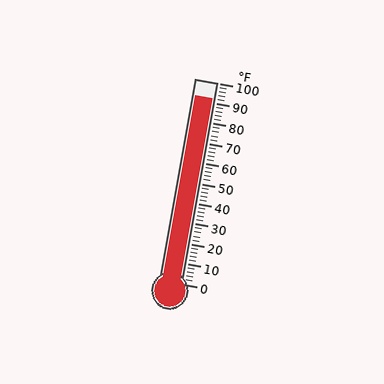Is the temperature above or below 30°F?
The temperature is above 30°F.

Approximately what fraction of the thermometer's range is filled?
The thermometer is filled to approximately 90% of its range.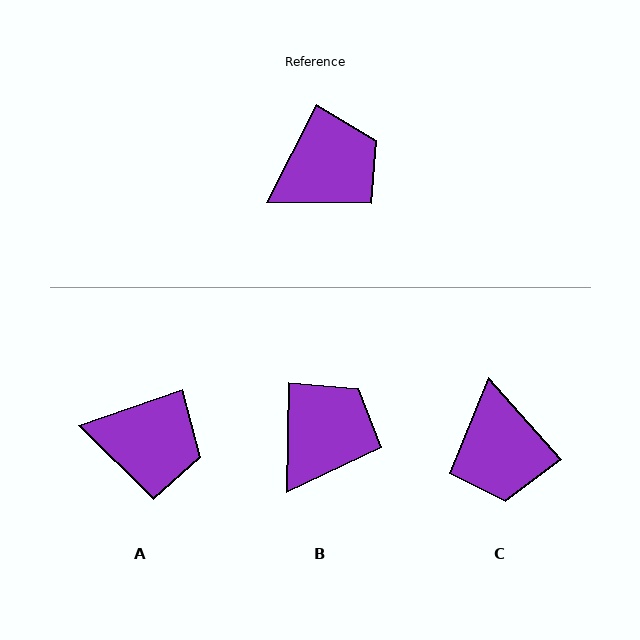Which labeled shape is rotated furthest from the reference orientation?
C, about 111 degrees away.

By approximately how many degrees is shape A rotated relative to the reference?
Approximately 44 degrees clockwise.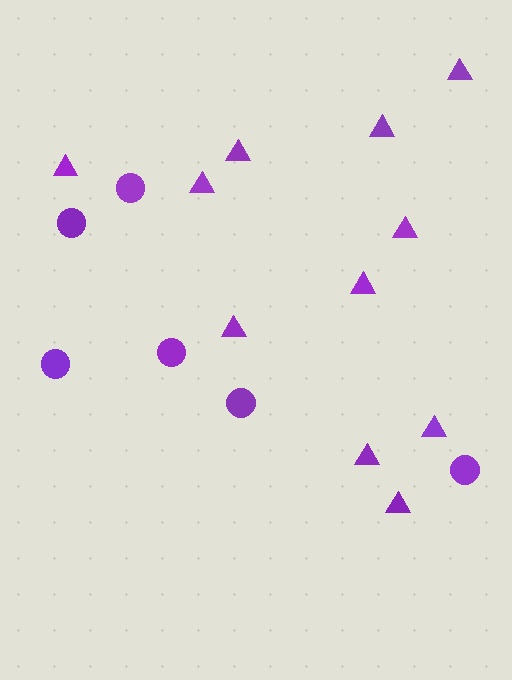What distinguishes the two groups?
There are 2 groups: one group of triangles (11) and one group of circles (6).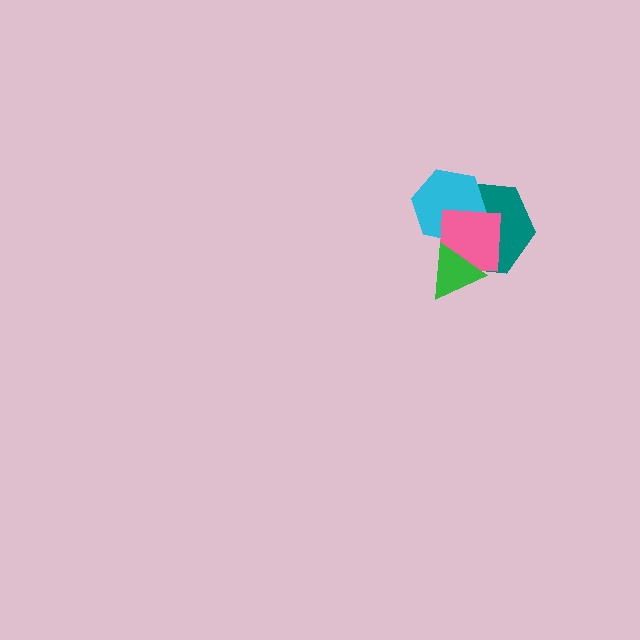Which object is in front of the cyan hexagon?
The pink square is in front of the cyan hexagon.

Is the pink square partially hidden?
Yes, it is partially covered by another shape.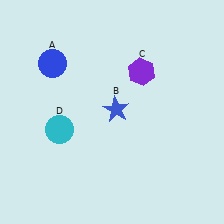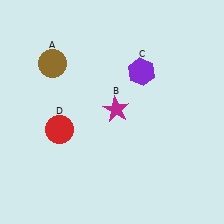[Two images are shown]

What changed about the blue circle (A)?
In Image 1, A is blue. In Image 2, it changed to brown.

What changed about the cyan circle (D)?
In Image 1, D is cyan. In Image 2, it changed to red.